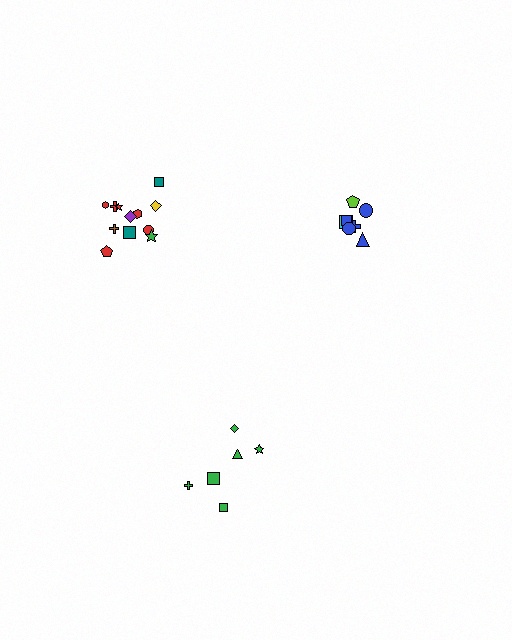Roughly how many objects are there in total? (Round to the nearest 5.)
Roughly 25 objects in total.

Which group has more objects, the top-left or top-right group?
The top-left group.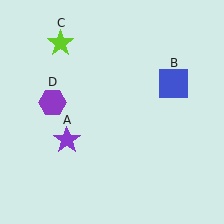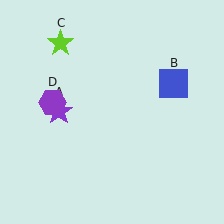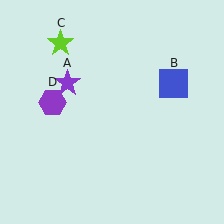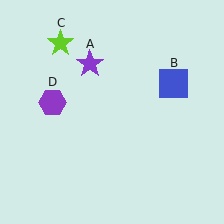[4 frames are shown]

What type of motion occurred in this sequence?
The purple star (object A) rotated clockwise around the center of the scene.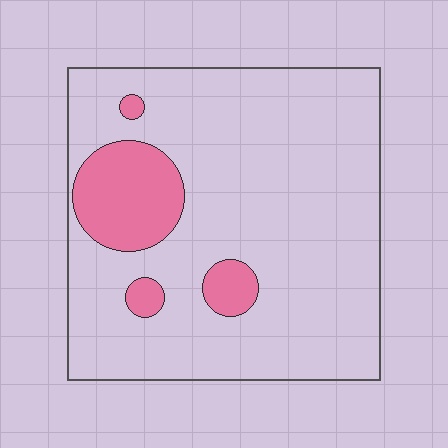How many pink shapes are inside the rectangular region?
4.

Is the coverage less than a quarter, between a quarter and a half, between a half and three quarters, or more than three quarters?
Less than a quarter.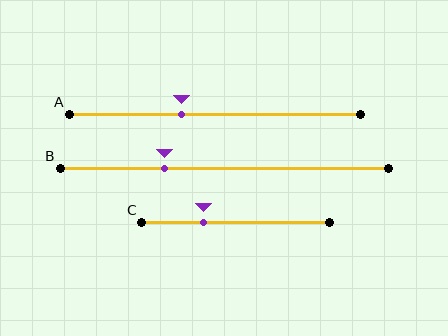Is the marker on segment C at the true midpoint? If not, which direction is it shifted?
No, the marker on segment C is shifted to the left by about 17% of the segment length.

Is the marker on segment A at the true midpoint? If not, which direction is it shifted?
No, the marker on segment A is shifted to the left by about 11% of the segment length.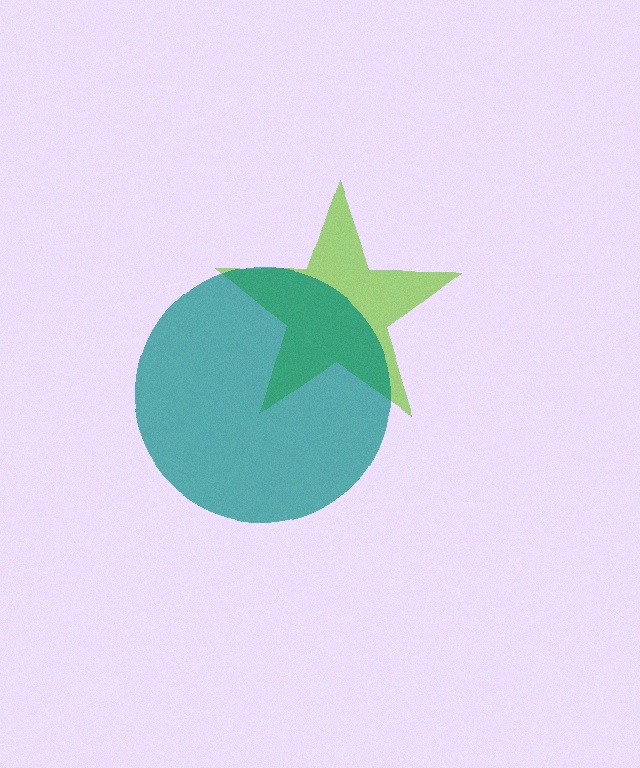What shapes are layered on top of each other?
The layered shapes are: a lime star, a teal circle.